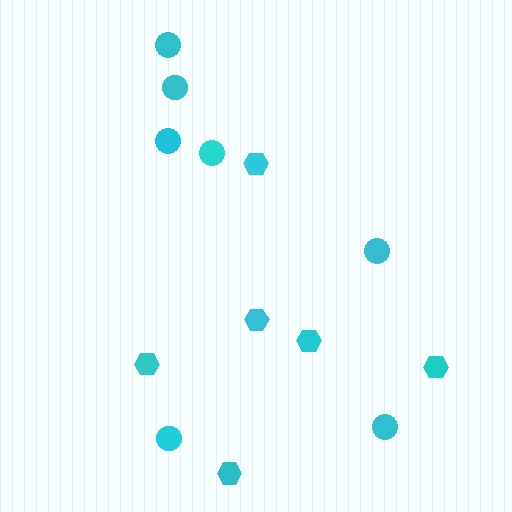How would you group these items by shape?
There are 2 groups: one group of circles (7) and one group of hexagons (6).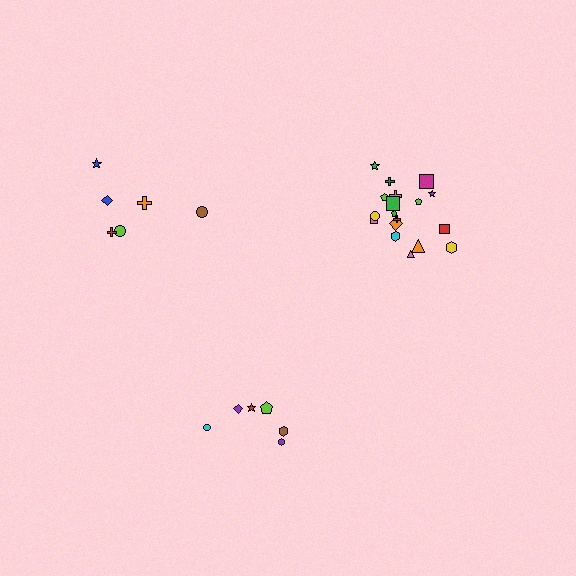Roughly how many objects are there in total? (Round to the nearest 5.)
Roughly 30 objects in total.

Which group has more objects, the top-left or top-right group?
The top-right group.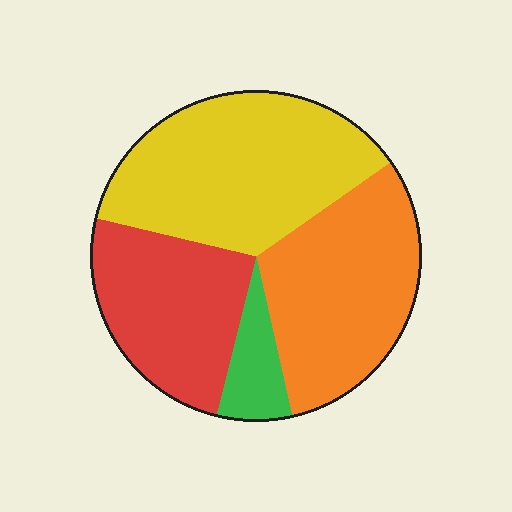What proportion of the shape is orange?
Orange takes up between a quarter and a half of the shape.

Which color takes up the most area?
Yellow, at roughly 35%.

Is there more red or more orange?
Orange.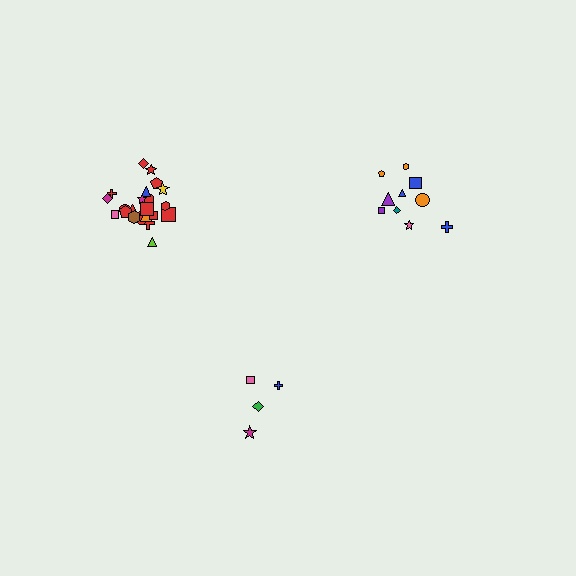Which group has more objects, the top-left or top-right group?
The top-left group.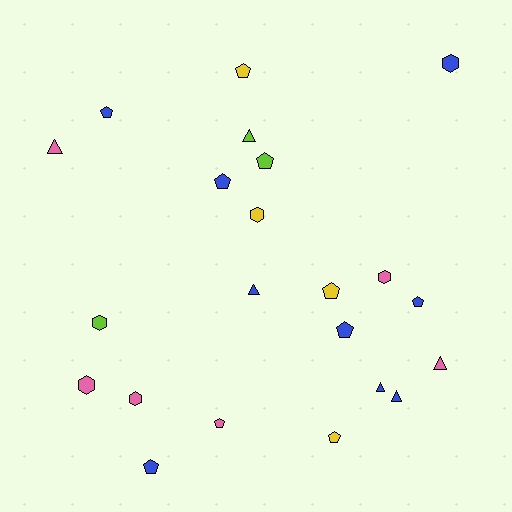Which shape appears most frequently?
Pentagon, with 10 objects.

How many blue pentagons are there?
There are 5 blue pentagons.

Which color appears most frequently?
Blue, with 9 objects.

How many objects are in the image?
There are 22 objects.